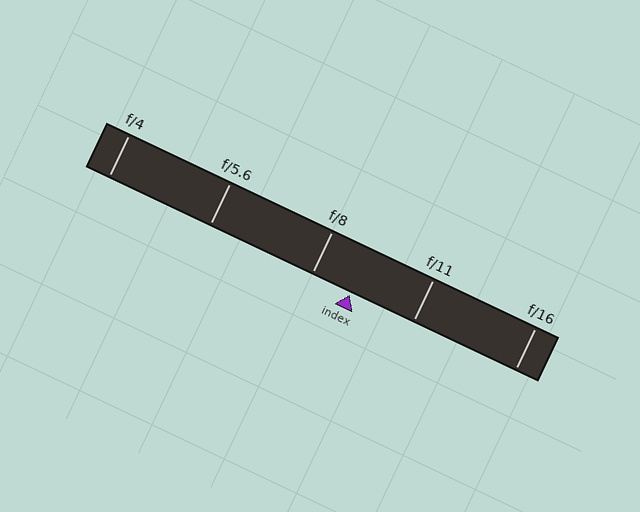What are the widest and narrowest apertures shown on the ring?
The widest aperture shown is f/4 and the narrowest is f/16.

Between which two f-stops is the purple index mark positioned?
The index mark is between f/8 and f/11.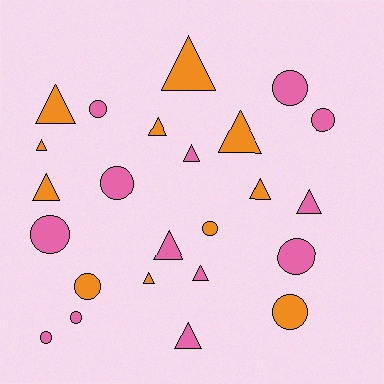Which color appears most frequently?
Pink, with 13 objects.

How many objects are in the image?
There are 24 objects.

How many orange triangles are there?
There are 8 orange triangles.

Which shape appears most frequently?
Triangle, with 13 objects.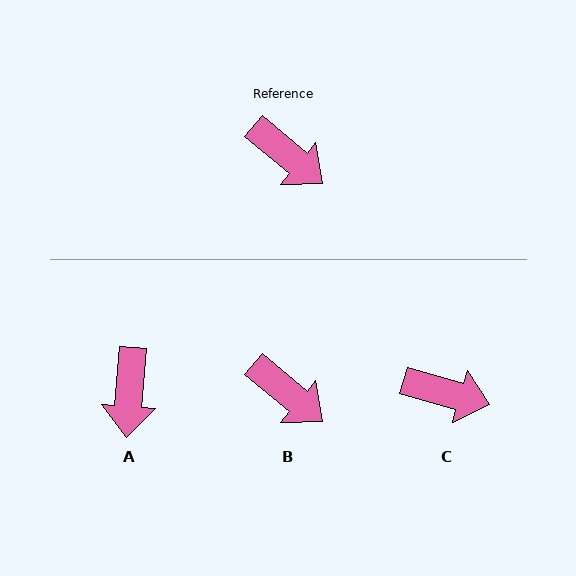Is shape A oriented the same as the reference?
No, it is off by about 54 degrees.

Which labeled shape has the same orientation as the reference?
B.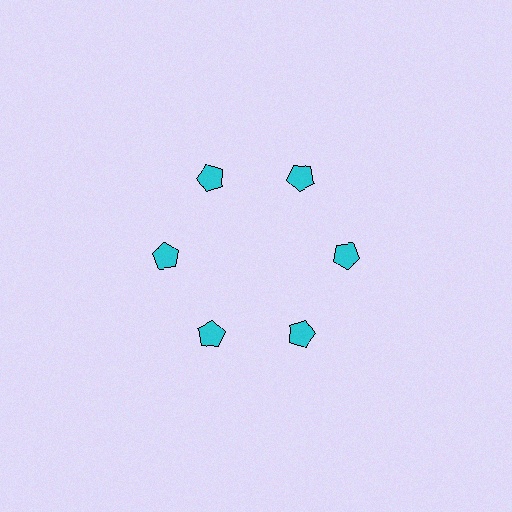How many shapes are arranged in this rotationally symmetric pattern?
There are 6 shapes, arranged in 6 groups of 1.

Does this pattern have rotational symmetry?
Yes, this pattern has 6-fold rotational symmetry. It looks the same after rotating 60 degrees around the center.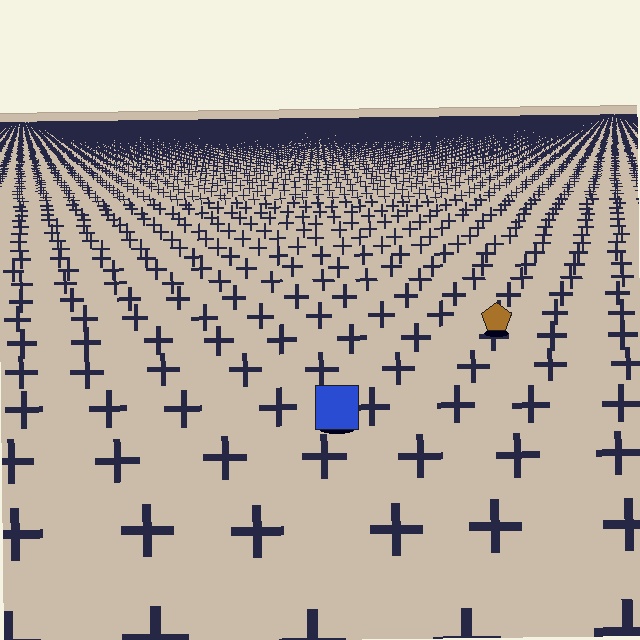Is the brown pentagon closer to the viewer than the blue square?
No. The blue square is closer — you can tell from the texture gradient: the ground texture is coarser near it.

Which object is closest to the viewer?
The blue square is closest. The texture marks near it are larger and more spread out.